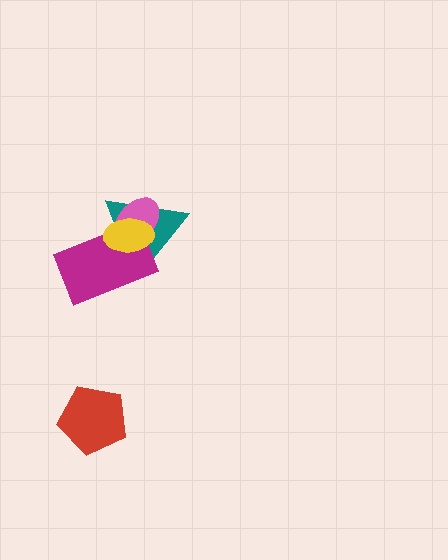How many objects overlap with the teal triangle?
3 objects overlap with the teal triangle.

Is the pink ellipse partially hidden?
Yes, it is partially covered by another shape.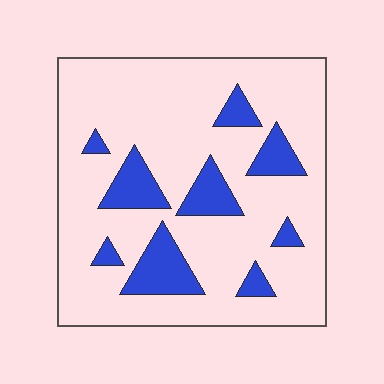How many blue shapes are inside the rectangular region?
9.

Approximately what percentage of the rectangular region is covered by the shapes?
Approximately 20%.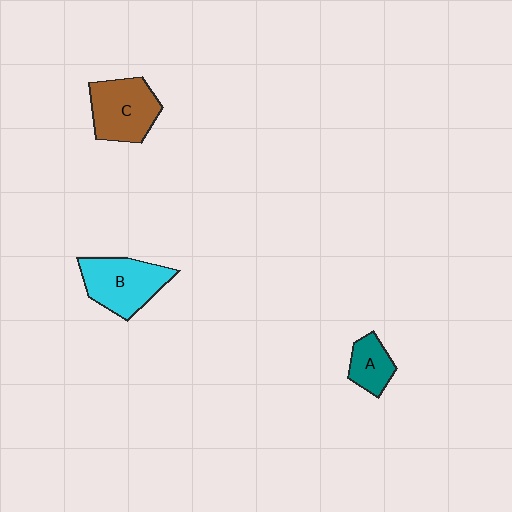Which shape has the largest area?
Shape B (cyan).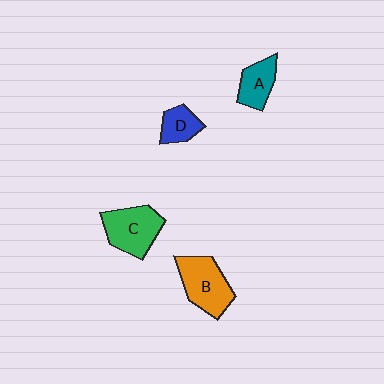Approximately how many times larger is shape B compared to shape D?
Approximately 2.0 times.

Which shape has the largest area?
Shape B (orange).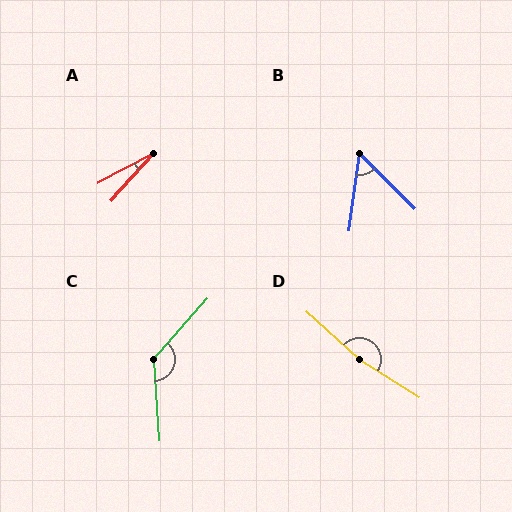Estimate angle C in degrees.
Approximately 135 degrees.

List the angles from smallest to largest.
A (20°), B (53°), C (135°), D (170°).